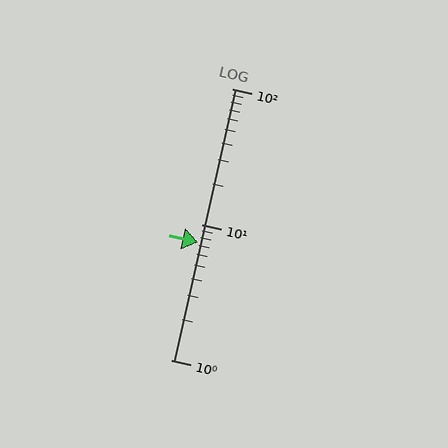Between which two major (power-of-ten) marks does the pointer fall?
The pointer is between 1 and 10.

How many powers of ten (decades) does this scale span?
The scale spans 2 decades, from 1 to 100.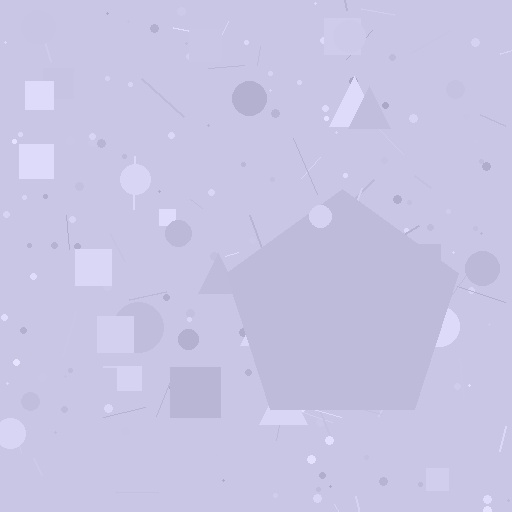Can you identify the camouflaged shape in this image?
The camouflaged shape is a pentagon.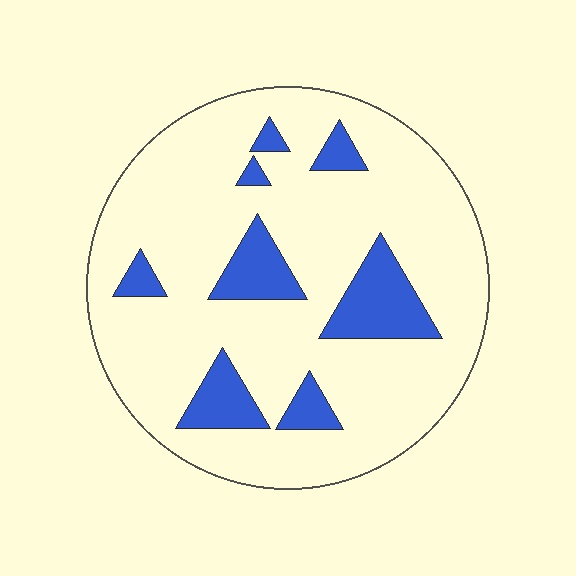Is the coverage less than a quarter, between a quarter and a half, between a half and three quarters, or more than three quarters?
Less than a quarter.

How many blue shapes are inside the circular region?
8.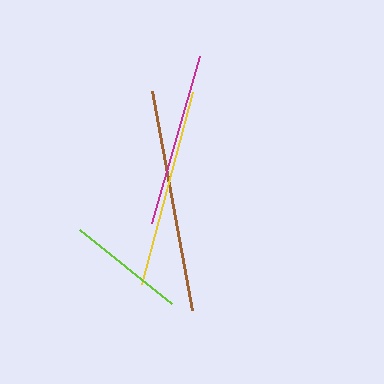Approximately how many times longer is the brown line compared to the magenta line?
The brown line is approximately 1.3 times the length of the magenta line.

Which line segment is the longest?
The brown line is the longest at approximately 223 pixels.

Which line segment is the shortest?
The lime line is the shortest at approximately 118 pixels.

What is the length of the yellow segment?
The yellow segment is approximately 199 pixels long.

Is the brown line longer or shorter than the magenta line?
The brown line is longer than the magenta line.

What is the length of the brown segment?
The brown segment is approximately 223 pixels long.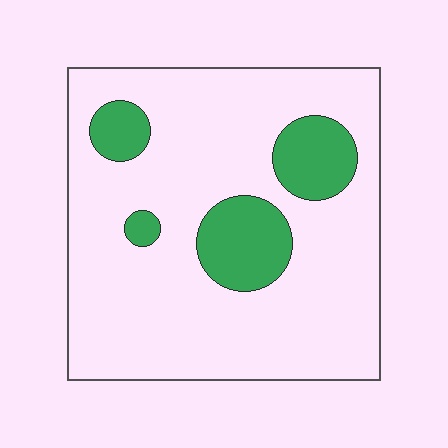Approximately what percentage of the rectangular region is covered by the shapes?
Approximately 15%.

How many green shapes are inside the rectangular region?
4.